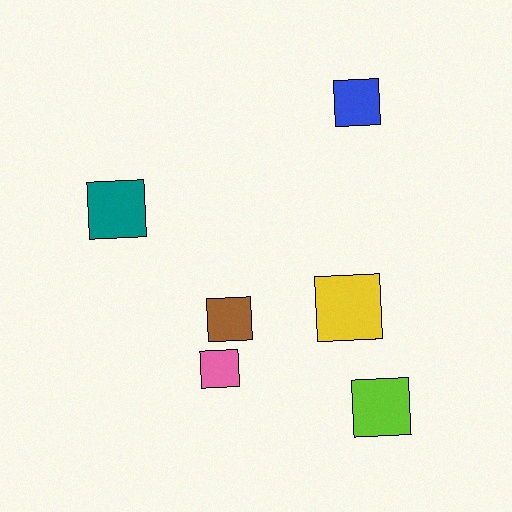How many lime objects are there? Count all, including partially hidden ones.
There is 1 lime object.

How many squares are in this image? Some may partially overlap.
There are 6 squares.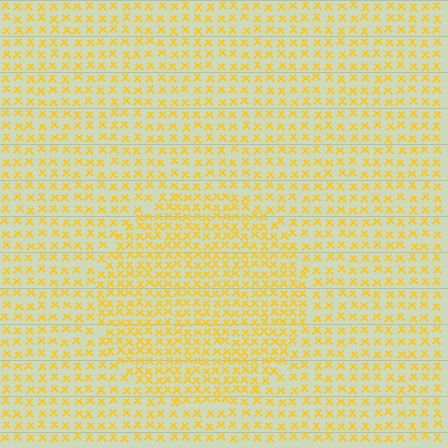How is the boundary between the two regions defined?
The boundary is defined by a change in element density (approximately 1.6x ratio). All elements are the same color, size, and shape.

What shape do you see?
I see a circle.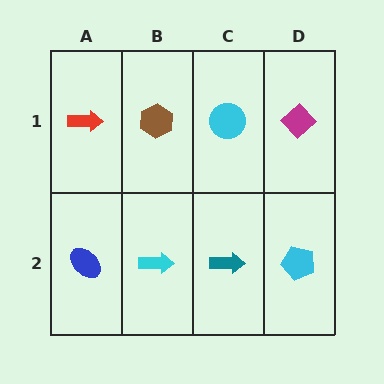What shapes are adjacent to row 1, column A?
A blue ellipse (row 2, column A), a brown hexagon (row 1, column B).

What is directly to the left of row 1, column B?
A red arrow.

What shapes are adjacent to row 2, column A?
A red arrow (row 1, column A), a cyan arrow (row 2, column B).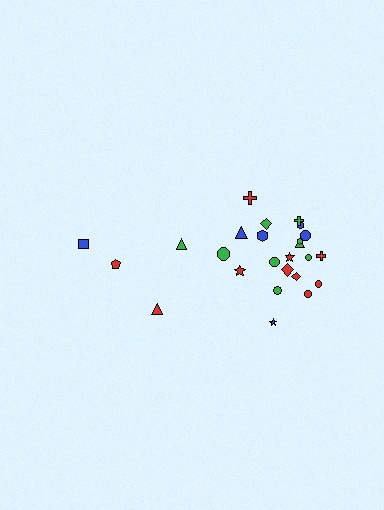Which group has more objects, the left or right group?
The right group.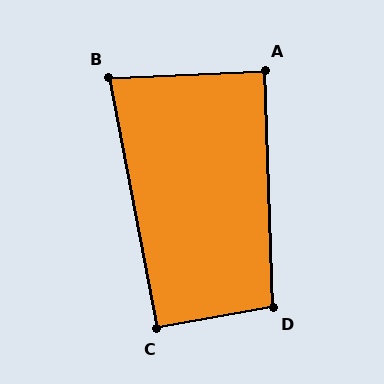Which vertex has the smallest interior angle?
B, at approximately 82 degrees.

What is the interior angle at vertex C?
Approximately 90 degrees (approximately right).